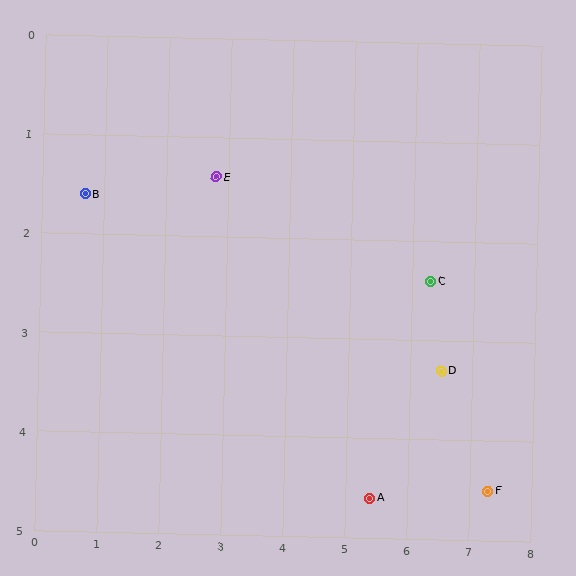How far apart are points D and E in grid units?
Points D and E are about 4.2 grid units apart.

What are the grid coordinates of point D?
Point D is at approximately (6.5, 3.3).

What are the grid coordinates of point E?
Point E is at approximately (2.8, 1.4).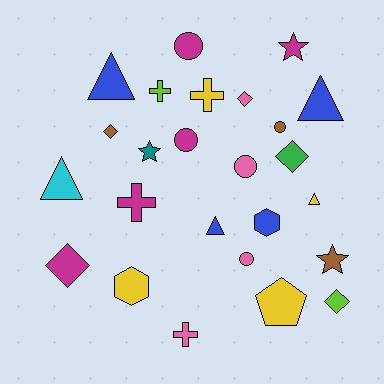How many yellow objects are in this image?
There are 4 yellow objects.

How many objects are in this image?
There are 25 objects.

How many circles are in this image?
There are 5 circles.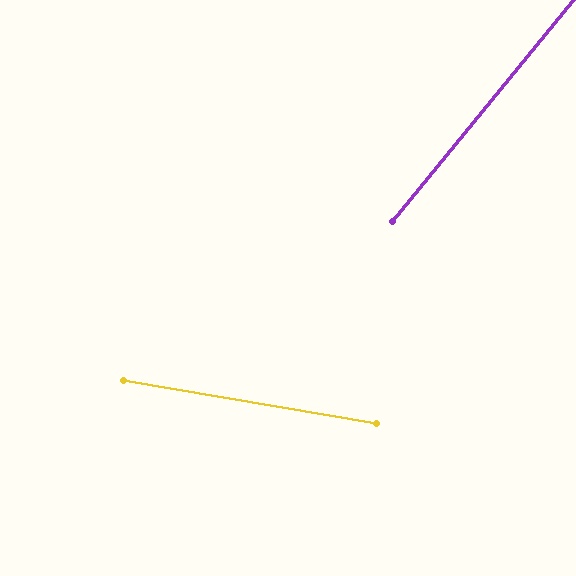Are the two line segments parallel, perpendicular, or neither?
Neither parallel nor perpendicular — they differ by about 60°.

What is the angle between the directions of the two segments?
Approximately 60 degrees.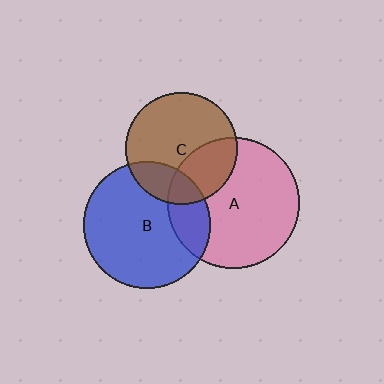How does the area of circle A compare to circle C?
Approximately 1.4 times.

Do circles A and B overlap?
Yes.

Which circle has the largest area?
Circle A (pink).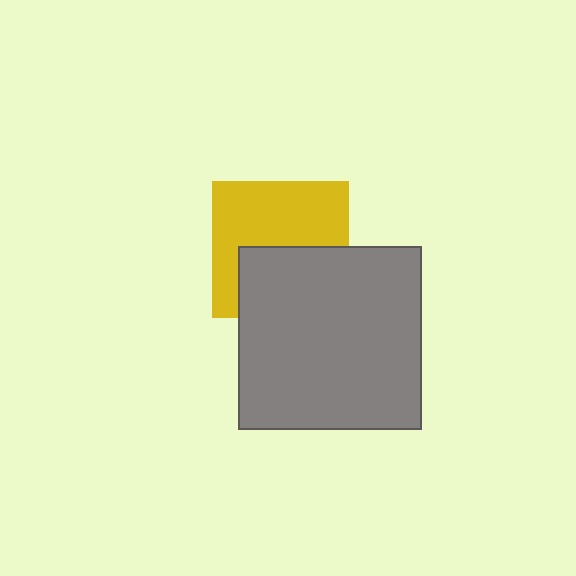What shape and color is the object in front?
The object in front is a gray square.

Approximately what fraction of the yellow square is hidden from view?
Roughly 43% of the yellow square is hidden behind the gray square.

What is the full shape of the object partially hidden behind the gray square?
The partially hidden object is a yellow square.